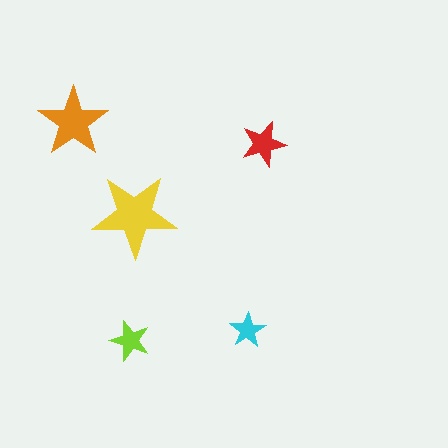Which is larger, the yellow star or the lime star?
The yellow one.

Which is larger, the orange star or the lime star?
The orange one.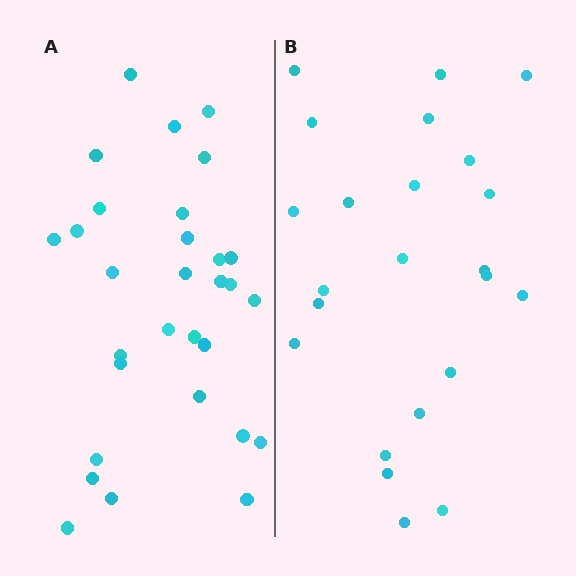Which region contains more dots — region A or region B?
Region A (the left region) has more dots.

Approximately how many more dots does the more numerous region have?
Region A has roughly 8 or so more dots than region B.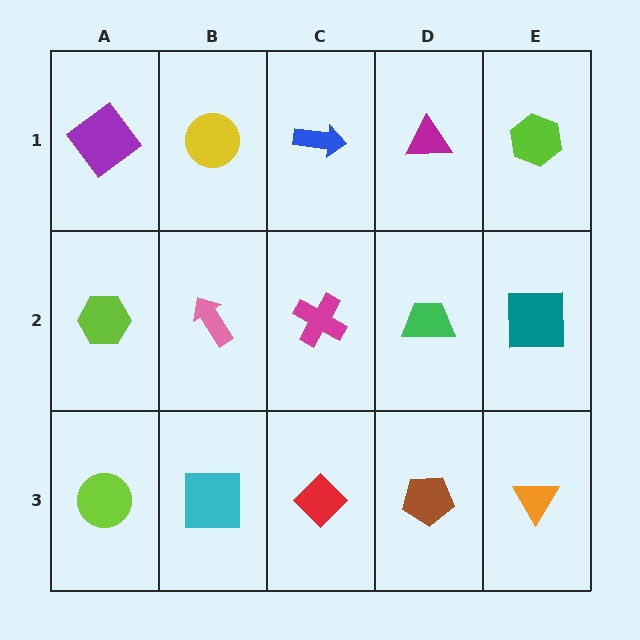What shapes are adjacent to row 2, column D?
A magenta triangle (row 1, column D), a brown pentagon (row 3, column D), a magenta cross (row 2, column C), a teal square (row 2, column E).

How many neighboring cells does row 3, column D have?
3.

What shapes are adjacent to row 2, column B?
A yellow circle (row 1, column B), a cyan square (row 3, column B), a lime hexagon (row 2, column A), a magenta cross (row 2, column C).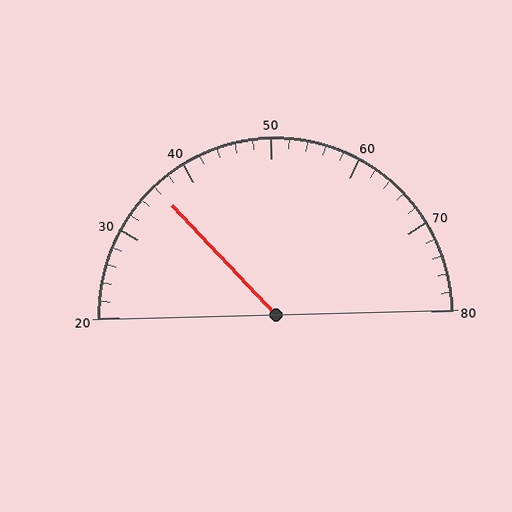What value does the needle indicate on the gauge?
The needle indicates approximately 36.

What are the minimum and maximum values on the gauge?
The gauge ranges from 20 to 80.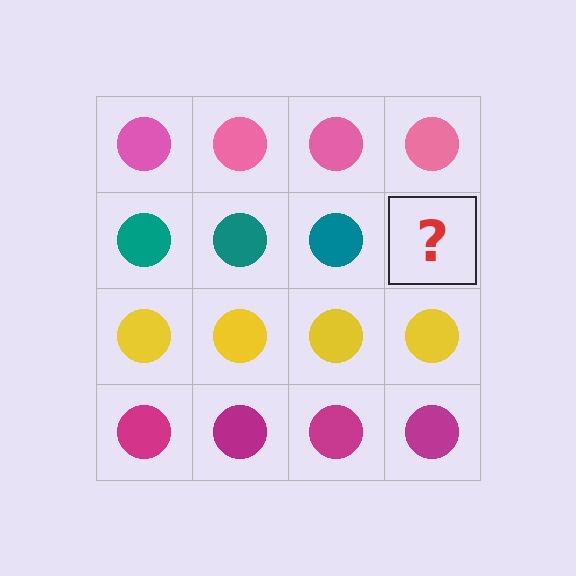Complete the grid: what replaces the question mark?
The question mark should be replaced with a teal circle.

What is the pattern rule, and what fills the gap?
The rule is that each row has a consistent color. The gap should be filled with a teal circle.